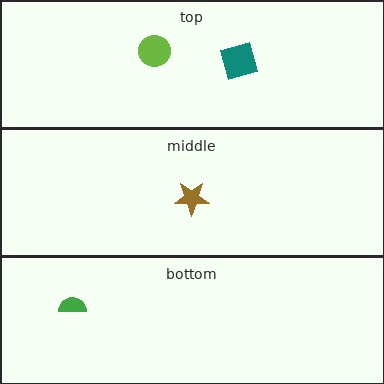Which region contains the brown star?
The middle region.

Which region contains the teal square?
The top region.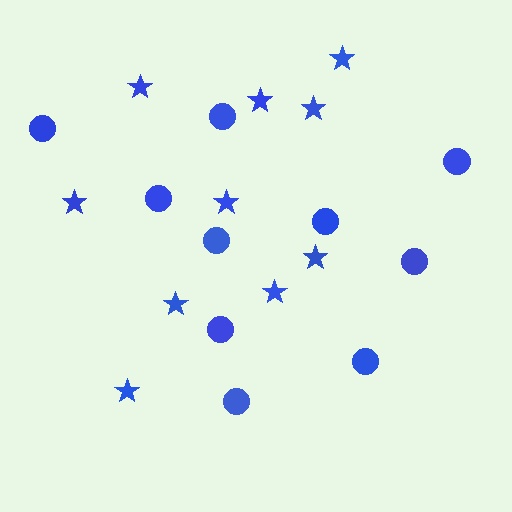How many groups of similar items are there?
There are 2 groups: one group of circles (10) and one group of stars (10).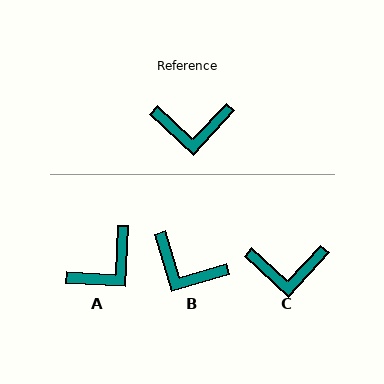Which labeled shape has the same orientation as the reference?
C.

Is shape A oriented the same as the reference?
No, it is off by about 40 degrees.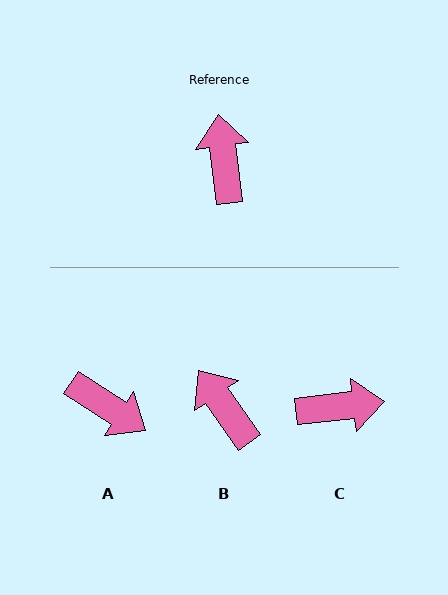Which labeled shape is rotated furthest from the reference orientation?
A, about 130 degrees away.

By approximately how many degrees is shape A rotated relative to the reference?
Approximately 130 degrees clockwise.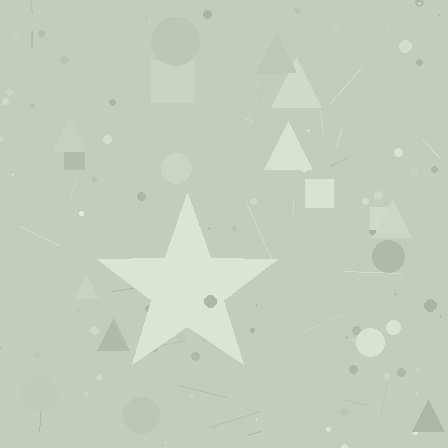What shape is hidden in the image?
A star is hidden in the image.